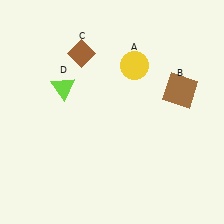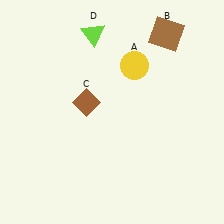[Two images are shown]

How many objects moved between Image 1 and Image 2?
3 objects moved between the two images.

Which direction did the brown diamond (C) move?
The brown diamond (C) moved down.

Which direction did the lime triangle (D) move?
The lime triangle (D) moved up.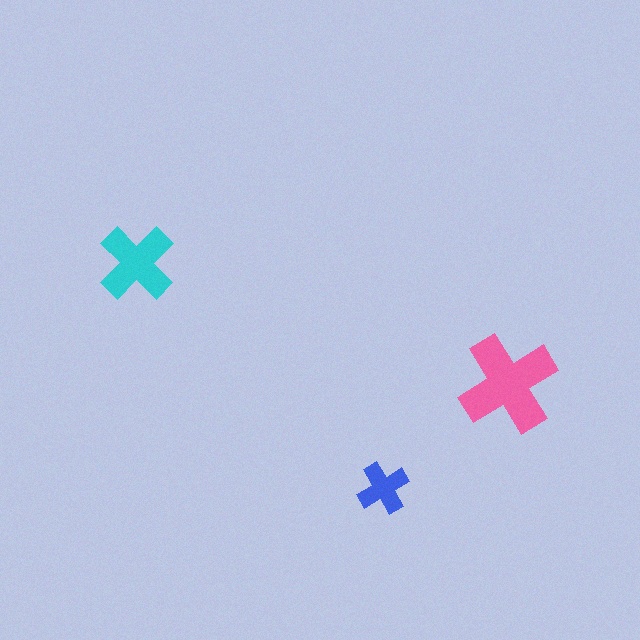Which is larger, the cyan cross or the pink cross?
The pink one.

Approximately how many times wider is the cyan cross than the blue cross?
About 1.5 times wider.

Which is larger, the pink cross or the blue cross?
The pink one.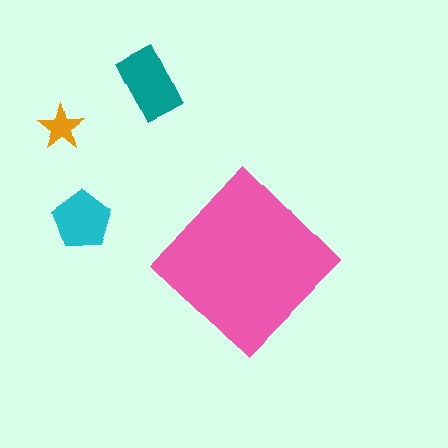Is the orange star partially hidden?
No, the orange star is fully visible.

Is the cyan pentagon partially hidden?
No, the cyan pentagon is fully visible.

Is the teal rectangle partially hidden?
No, the teal rectangle is fully visible.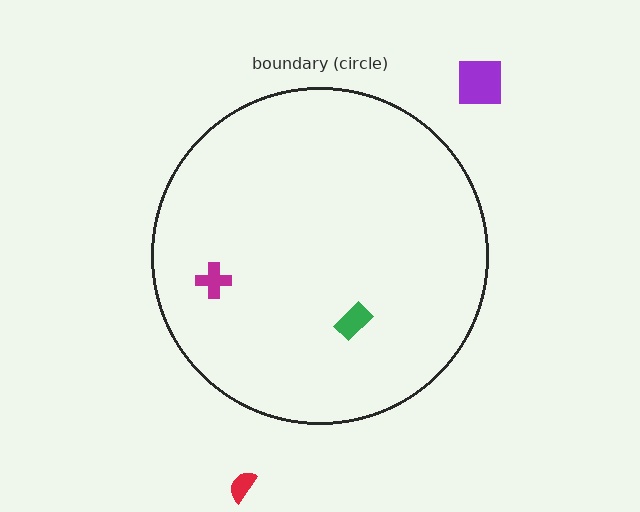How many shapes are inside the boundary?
2 inside, 2 outside.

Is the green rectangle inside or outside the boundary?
Inside.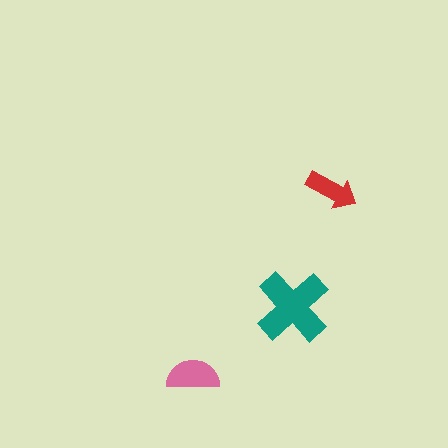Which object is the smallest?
The red arrow.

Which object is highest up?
The red arrow is topmost.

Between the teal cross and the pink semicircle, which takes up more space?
The teal cross.